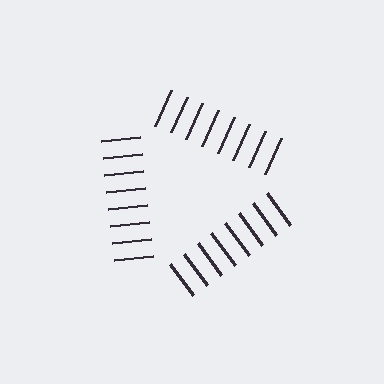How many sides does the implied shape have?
3 sides — the line-ends trace a triangle.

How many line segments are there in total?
24 — 8 along each of the 3 edges.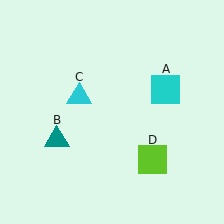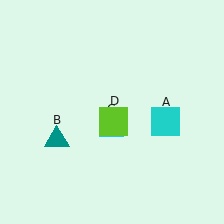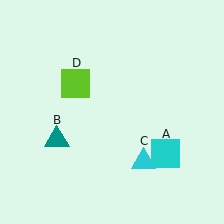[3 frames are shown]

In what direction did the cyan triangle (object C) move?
The cyan triangle (object C) moved down and to the right.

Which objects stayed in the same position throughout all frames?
Teal triangle (object B) remained stationary.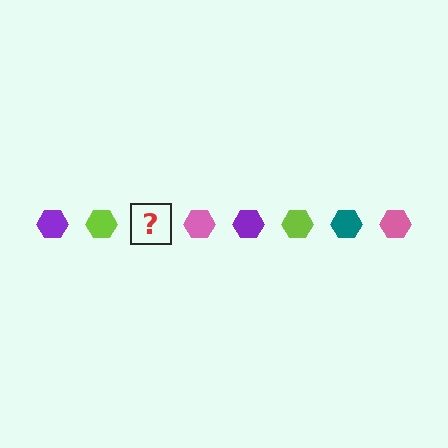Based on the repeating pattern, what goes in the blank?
The blank should be a teal hexagon.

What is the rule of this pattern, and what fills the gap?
The rule is that the pattern cycles through purple, lime, teal, pink hexagons. The gap should be filled with a teal hexagon.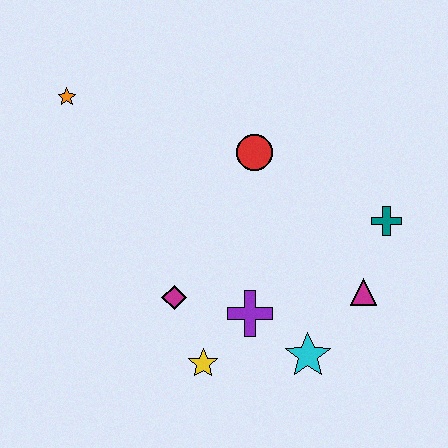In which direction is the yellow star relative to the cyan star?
The yellow star is to the left of the cyan star.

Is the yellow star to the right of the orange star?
Yes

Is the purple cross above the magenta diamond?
No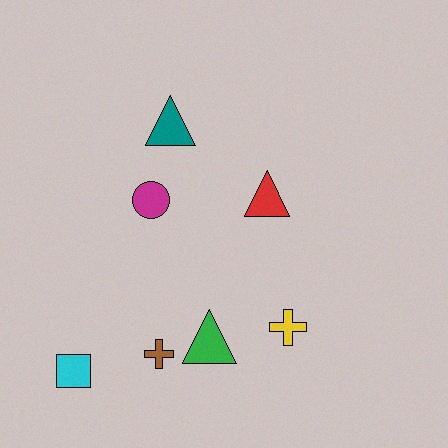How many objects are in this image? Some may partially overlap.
There are 7 objects.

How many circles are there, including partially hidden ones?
There is 1 circle.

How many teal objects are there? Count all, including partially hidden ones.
There is 1 teal object.